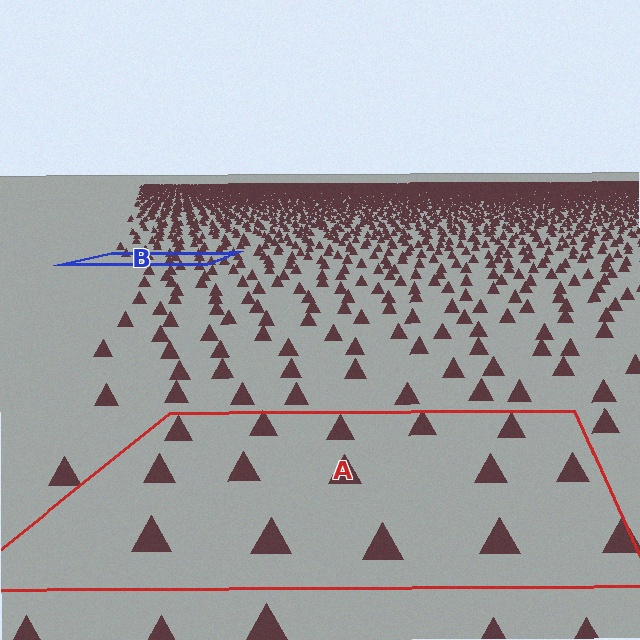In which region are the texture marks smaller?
The texture marks are smaller in region B, because it is farther away.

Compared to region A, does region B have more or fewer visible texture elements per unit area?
Region B has more texture elements per unit area — they are packed more densely because it is farther away.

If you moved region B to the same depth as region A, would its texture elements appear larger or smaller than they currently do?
They would appear larger. At a closer depth, the same texture elements are projected at a bigger on-screen size.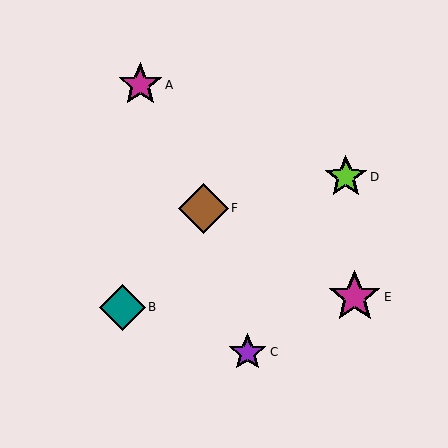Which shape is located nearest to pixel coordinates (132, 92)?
The magenta star (labeled A) at (140, 85) is nearest to that location.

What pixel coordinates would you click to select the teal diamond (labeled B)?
Click at (122, 307) to select the teal diamond B.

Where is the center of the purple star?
The center of the purple star is at (247, 352).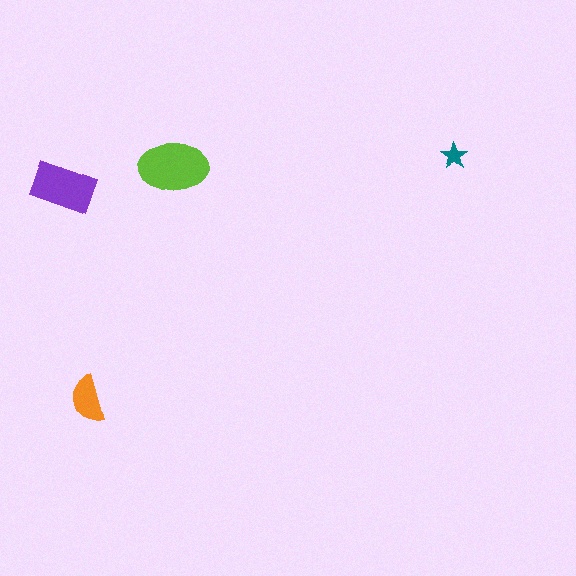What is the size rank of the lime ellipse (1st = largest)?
1st.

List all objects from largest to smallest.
The lime ellipse, the purple rectangle, the orange semicircle, the teal star.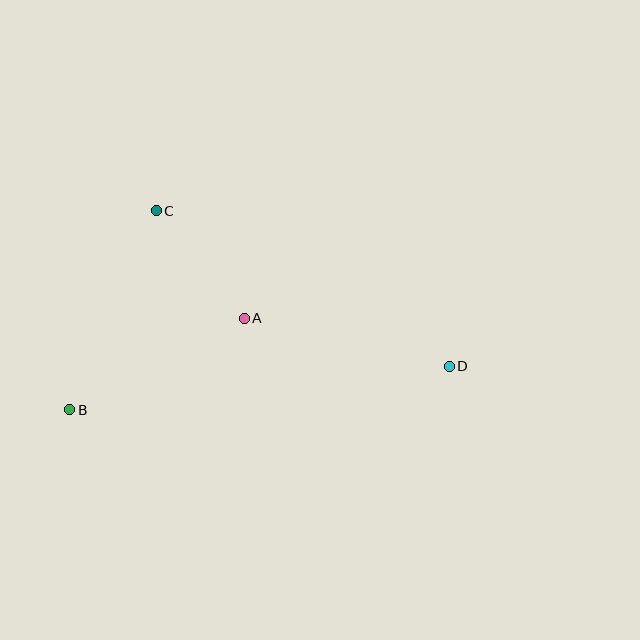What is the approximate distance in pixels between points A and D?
The distance between A and D is approximately 211 pixels.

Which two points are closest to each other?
Points A and C are closest to each other.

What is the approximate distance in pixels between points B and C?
The distance between B and C is approximately 217 pixels.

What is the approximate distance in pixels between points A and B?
The distance between A and B is approximately 197 pixels.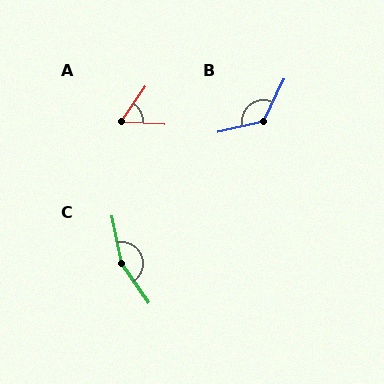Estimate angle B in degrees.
Approximately 129 degrees.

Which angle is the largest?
C, at approximately 156 degrees.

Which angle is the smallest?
A, at approximately 59 degrees.